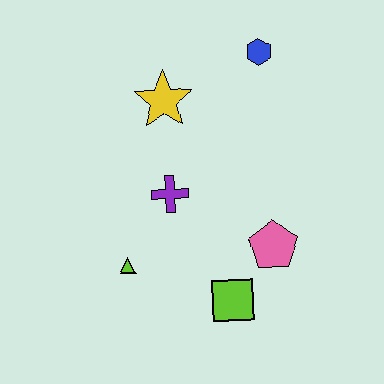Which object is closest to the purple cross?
The lime triangle is closest to the purple cross.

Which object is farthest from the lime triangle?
The blue hexagon is farthest from the lime triangle.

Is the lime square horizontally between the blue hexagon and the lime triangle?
Yes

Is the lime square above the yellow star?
No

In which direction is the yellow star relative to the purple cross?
The yellow star is above the purple cross.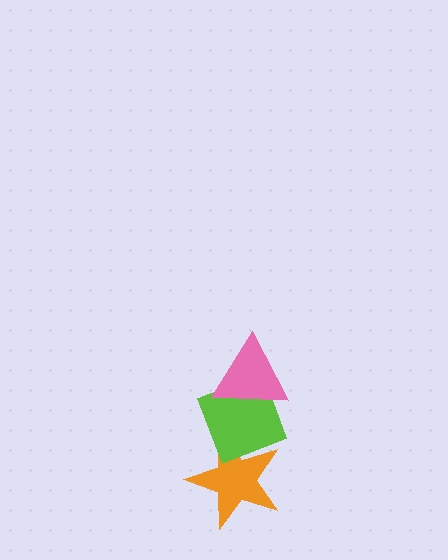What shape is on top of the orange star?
The lime diamond is on top of the orange star.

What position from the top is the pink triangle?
The pink triangle is 1st from the top.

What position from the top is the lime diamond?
The lime diamond is 2nd from the top.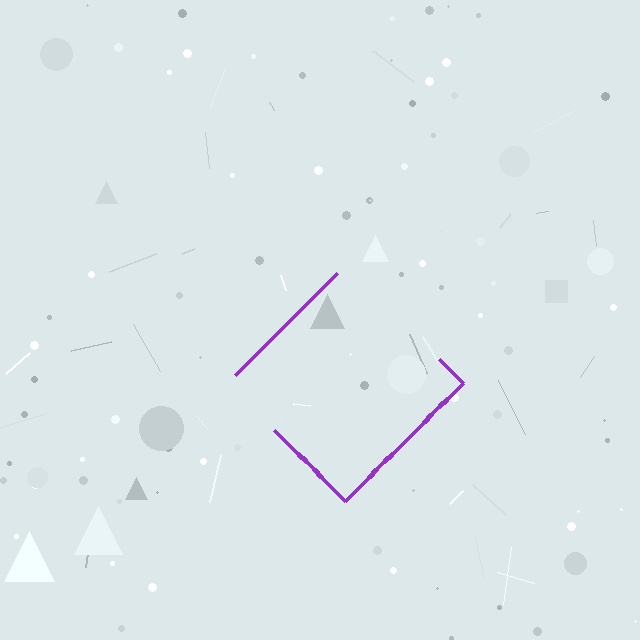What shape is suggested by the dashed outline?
The dashed outline suggests a diamond.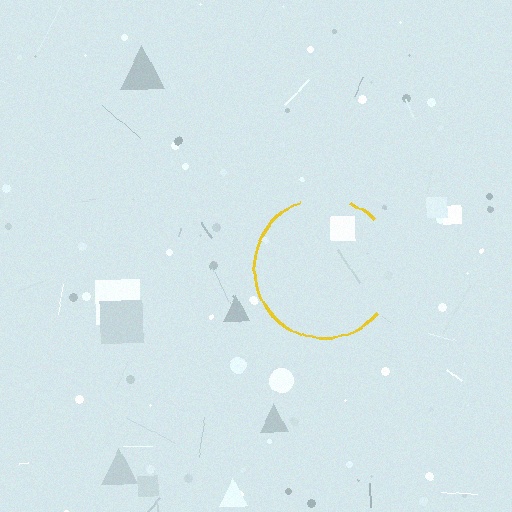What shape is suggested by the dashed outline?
The dashed outline suggests a circle.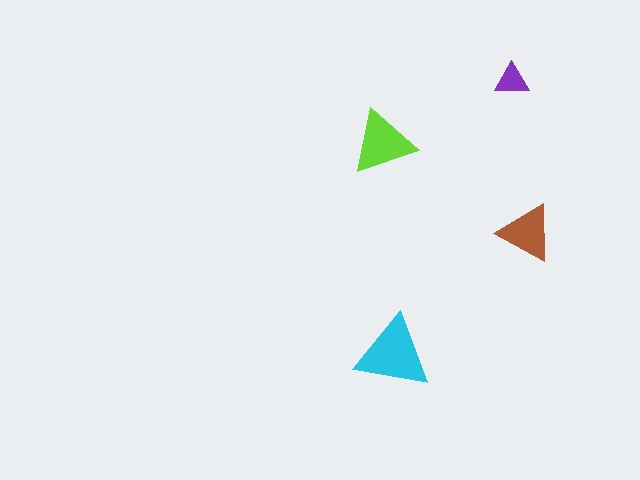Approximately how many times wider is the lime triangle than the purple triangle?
About 2 times wider.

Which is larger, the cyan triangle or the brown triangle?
The cyan one.